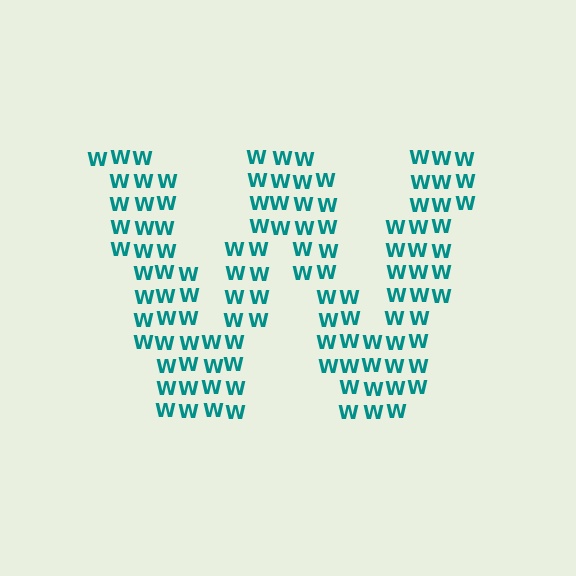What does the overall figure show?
The overall figure shows the letter W.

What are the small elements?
The small elements are letter W's.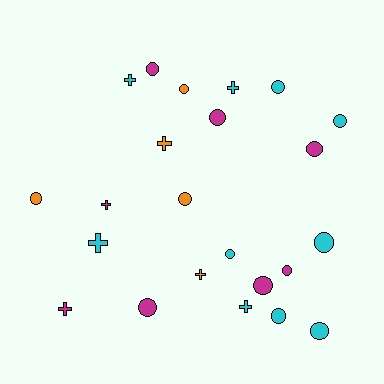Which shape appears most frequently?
Circle, with 15 objects.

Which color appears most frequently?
Cyan, with 10 objects.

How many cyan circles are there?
There are 6 cyan circles.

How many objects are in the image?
There are 23 objects.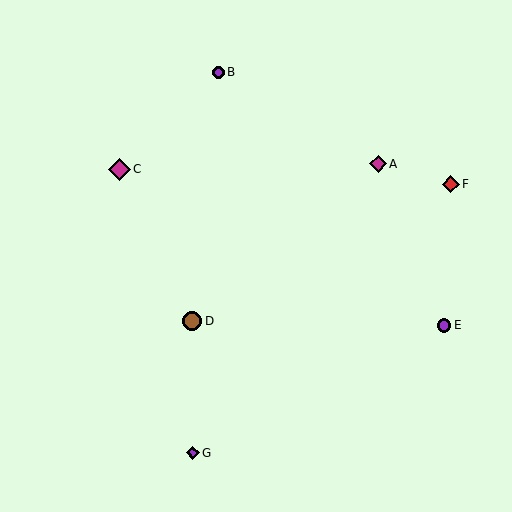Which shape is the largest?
The magenta diamond (labeled C) is the largest.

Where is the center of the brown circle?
The center of the brown circle is at (192, 321).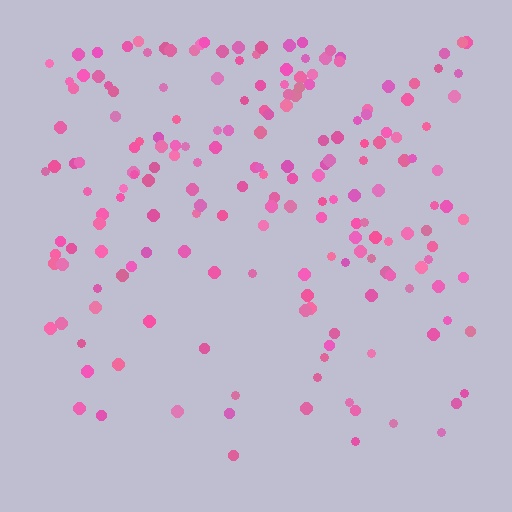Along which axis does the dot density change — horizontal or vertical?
Vertical.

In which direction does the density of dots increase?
From bottom to top, with the top side densest.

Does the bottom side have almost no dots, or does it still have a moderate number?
Still a moderate number, just noticeably fewer than the top.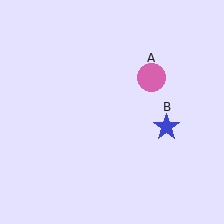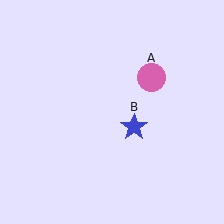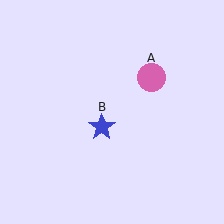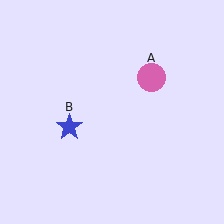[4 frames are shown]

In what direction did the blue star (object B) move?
The blue star (object B) moved left.